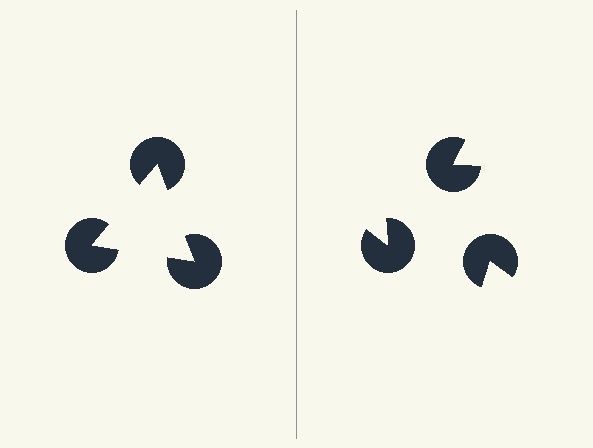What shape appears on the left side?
An illusory triangle.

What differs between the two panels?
The pac-man discs are positioned identically on both sides; only the wedge orientations differ. On the left they align to a triangle; on the right they are misaligned.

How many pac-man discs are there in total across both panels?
6 — 3 on each side.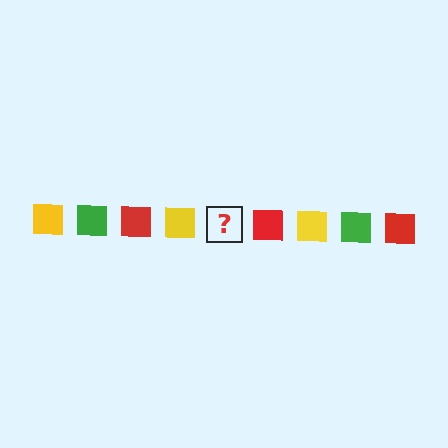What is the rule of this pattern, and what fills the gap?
The rule is that the pattern cycles through yellow, green, red squares. The gap should be filled with a green square.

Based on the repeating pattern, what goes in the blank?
The blank should be a green square.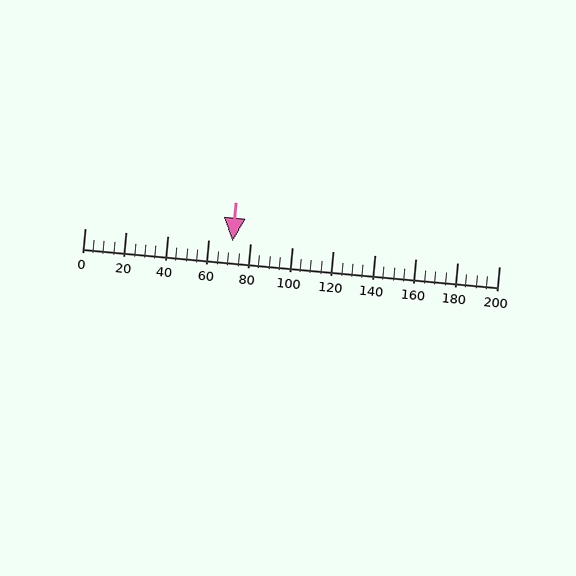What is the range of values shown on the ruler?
The ruler shows values from 0 to 200.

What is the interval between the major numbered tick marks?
The major tick marks are spaced 20 units apart.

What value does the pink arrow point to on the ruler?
The pink arrow points to approximately 72.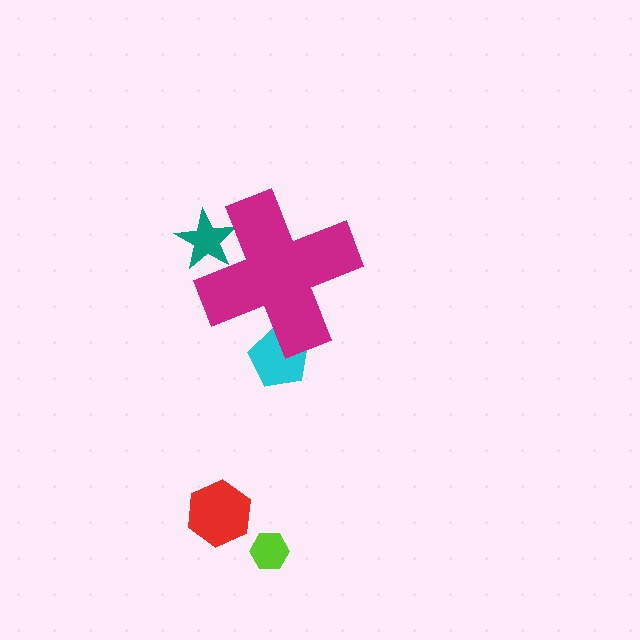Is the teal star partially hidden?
Yes, the teal star is partially hidden behind the magenta cross.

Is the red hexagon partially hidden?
No, the red hexagon is fully visible.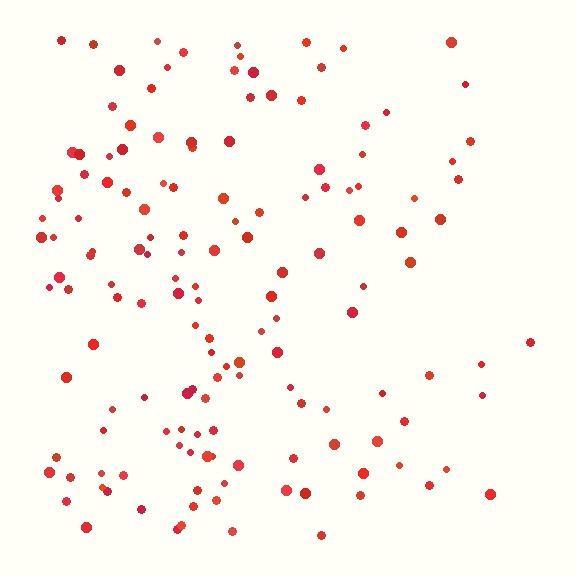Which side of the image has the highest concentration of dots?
The left.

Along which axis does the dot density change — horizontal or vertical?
Horizontal.